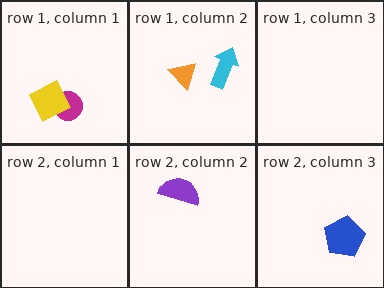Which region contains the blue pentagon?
The row 2, column 3 region.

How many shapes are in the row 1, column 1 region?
2.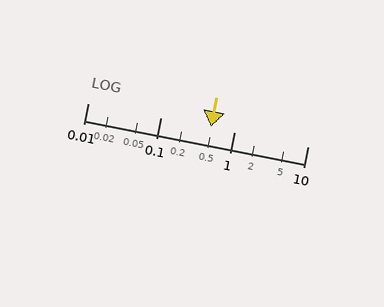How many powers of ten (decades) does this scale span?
The scale spans 3 decades, from 0.01 to 10.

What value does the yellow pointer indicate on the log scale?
The pointer indicates approximately 0.48.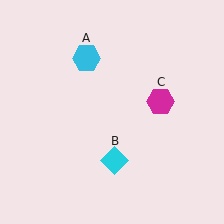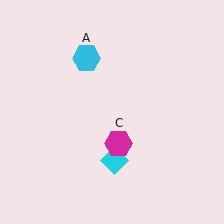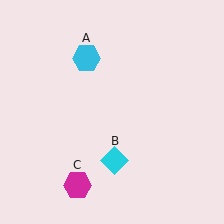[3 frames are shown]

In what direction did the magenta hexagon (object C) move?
The magenta hexagon (object C) moved down and to the left.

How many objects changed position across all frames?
1 object changed position: magenta hexagon (object C).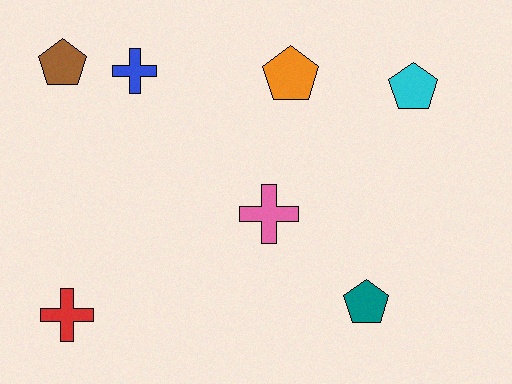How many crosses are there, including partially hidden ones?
There are 3 crosses.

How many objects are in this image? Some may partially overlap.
There are 7 objects.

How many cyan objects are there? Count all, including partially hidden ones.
There is 1 cyan object.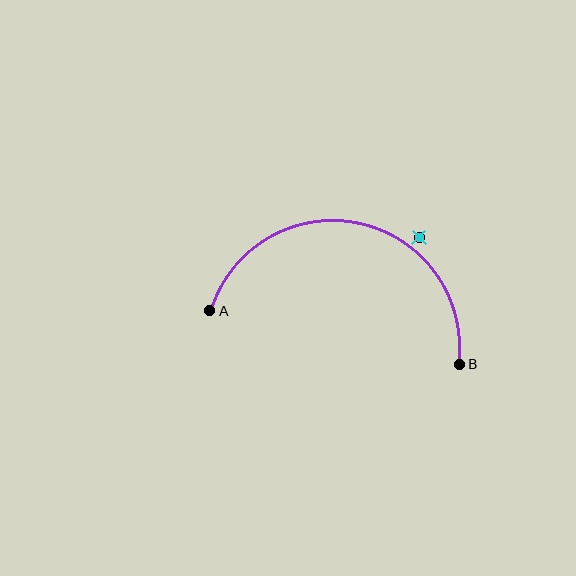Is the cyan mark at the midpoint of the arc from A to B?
No — the cyan mark does not lie on the arc at all. It sits slightly outside the curve.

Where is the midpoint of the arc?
The arc midpoint is the point on the curve farthest from the straight line joining A and B. It sits above that line.